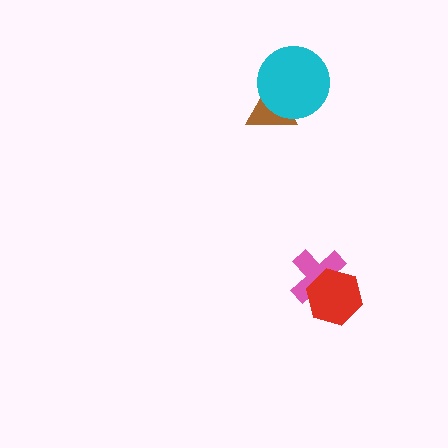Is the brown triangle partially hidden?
Yes, it is partially covered by another shape.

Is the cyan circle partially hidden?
No, no other shape covers it.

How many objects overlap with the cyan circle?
1 object overlaps with the cyan circle.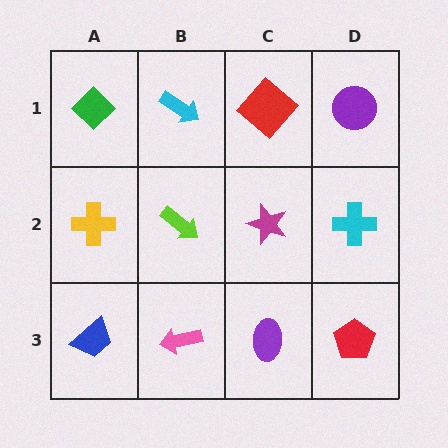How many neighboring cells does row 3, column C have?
3.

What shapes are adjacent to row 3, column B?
A lime arrow (row 2, column B), a blue trapezoid (row 3, column A), a purple ellipse (row 3, column C).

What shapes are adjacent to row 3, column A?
A yellow cross (row 2, column A), a pink arrow (row 3, column B).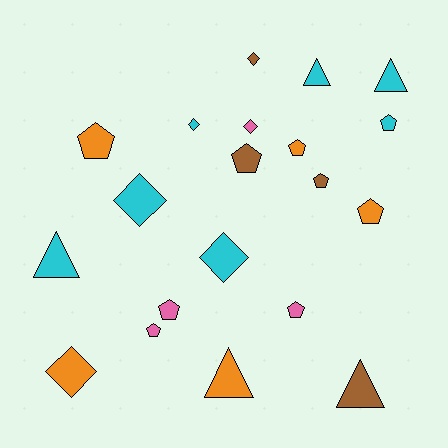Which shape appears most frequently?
Pentagon, with 9 objects.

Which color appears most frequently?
Cyan, with 7 objects.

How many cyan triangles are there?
There are 3 cyan triangles.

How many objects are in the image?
There are 20 objects.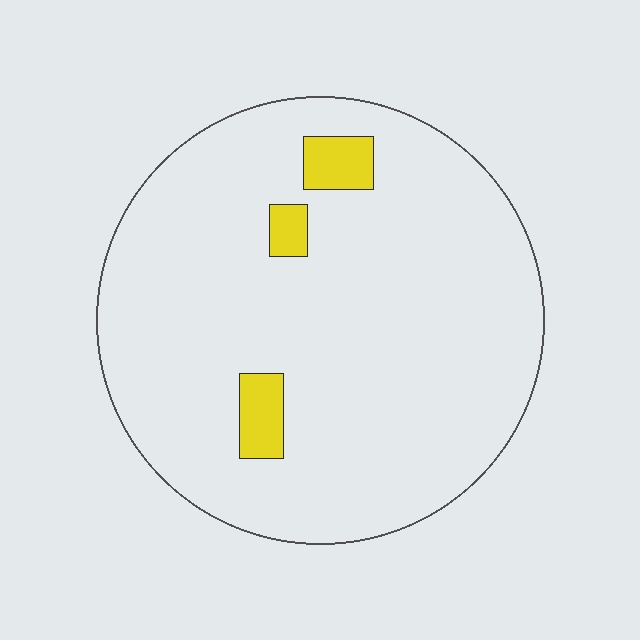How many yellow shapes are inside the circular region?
3.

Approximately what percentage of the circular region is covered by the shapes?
Approximately 5%.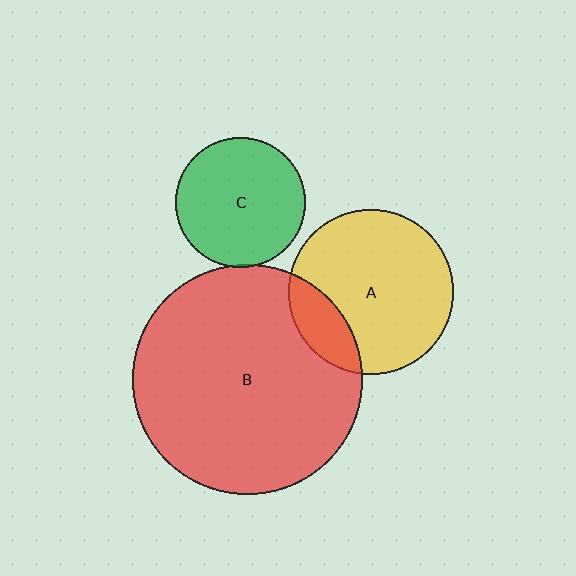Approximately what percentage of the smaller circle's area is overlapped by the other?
Approximately 20%.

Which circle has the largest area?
Circle B (red).